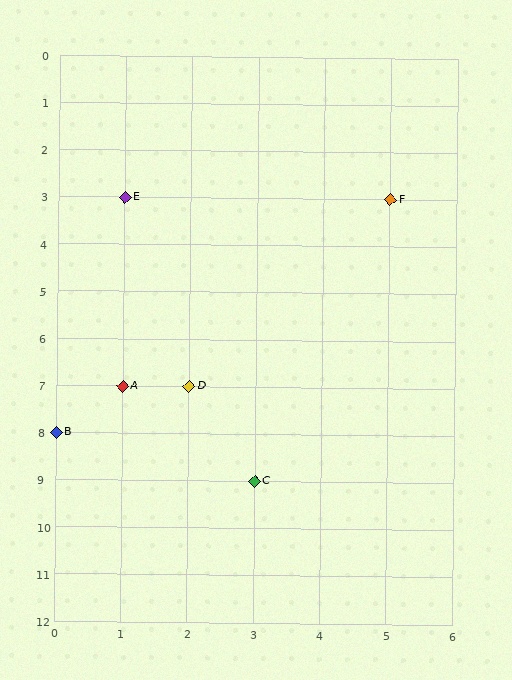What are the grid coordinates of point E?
Point E is at grid coordinates (1, 3).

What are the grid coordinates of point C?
Point C is at grid coordinates (3, 9).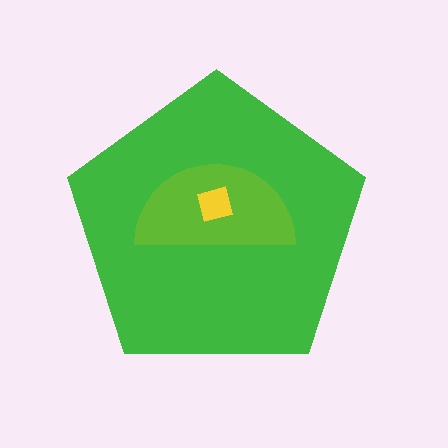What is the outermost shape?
The green pentagon.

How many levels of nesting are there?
3.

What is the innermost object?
The yellow square.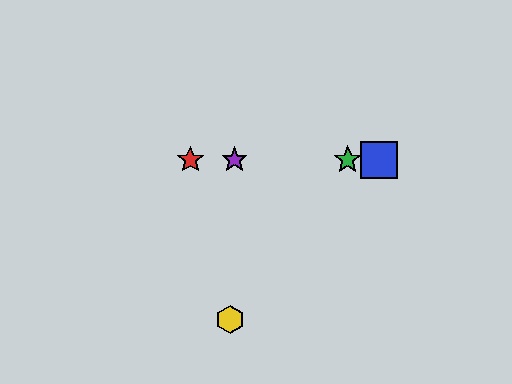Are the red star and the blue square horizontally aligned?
Yes, both are at y≈160.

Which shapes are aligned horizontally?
The red star, the blue square, the green star, the purple star are aligned horizontally.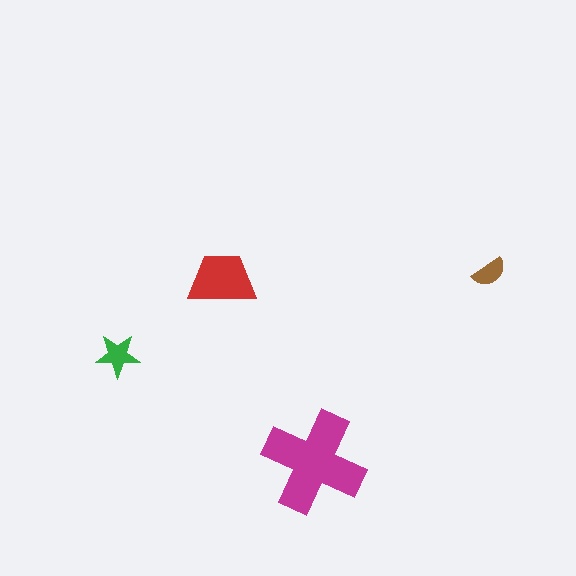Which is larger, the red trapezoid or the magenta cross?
The magenta cross.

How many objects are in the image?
There are 4 objects in the image.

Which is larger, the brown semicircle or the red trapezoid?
The red trapezoid.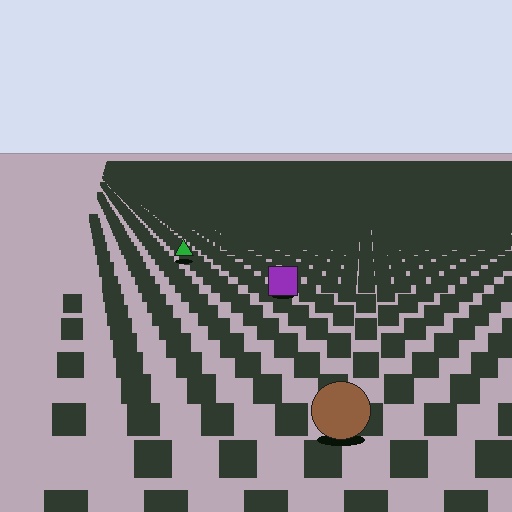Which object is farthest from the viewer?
The green triangle is farthest from the viewer. It appears smaller and the ground texture around it is denser.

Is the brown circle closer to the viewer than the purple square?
Yes. The brown circle is closer — you can tell from the texture gradient: the ground texture is coarser near it.